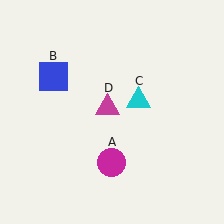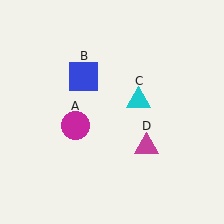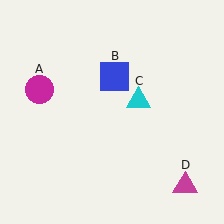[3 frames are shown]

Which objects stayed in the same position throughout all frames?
Cyan triangle (object C) remained stationary.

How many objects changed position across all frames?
3 objects changed position: magenta circle (object A), blue square (object B), magenta triangle (object D).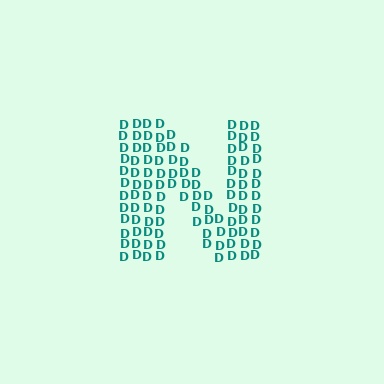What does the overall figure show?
The overall figure shows the letter N.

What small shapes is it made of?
It is made of small letter D's.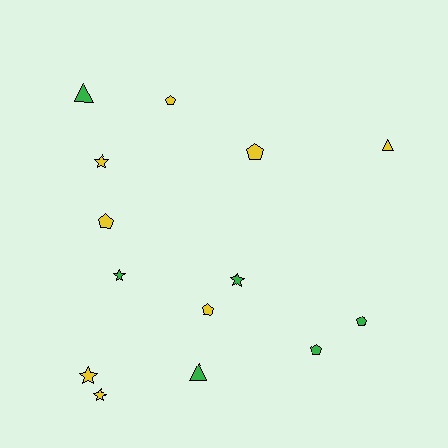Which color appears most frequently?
Yellow, with 8 objects.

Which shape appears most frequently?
Pentagon, with 6 objects.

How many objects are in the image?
There are 14 objects.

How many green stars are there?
There are 2 green stars.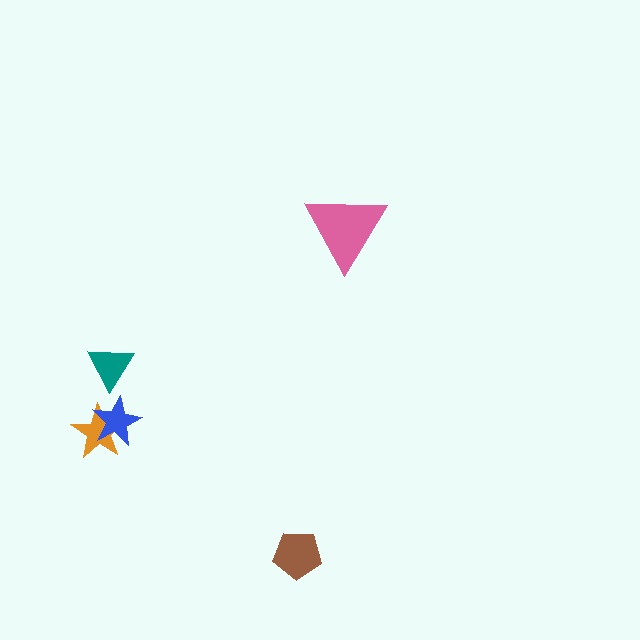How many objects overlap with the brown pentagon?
0 objects overlap with the brown pentagon.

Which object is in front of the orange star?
The blue star is in front of the orange star.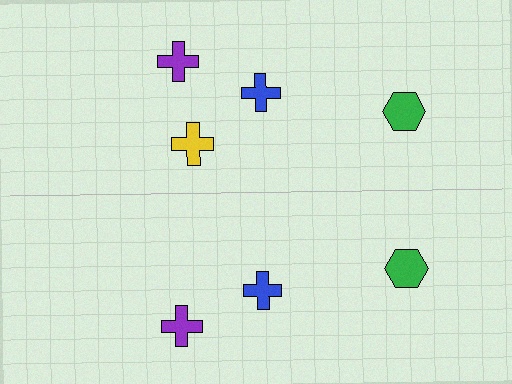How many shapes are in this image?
There are 7 shapes in this image.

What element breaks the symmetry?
A yellow cross is missing from the bottom side.